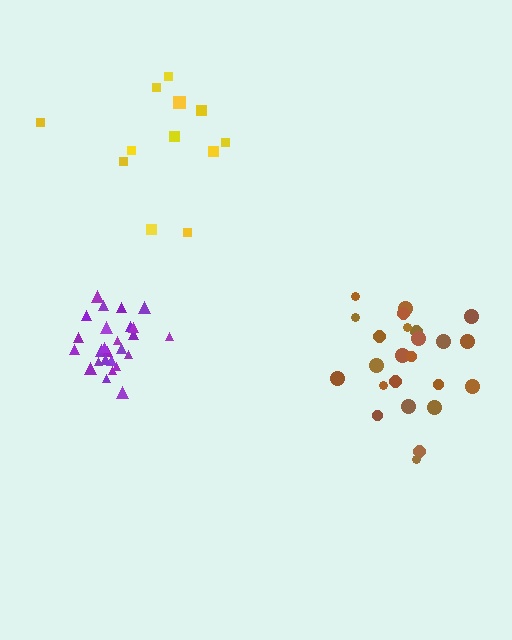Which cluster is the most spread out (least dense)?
Yellow.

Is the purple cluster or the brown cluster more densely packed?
Purple.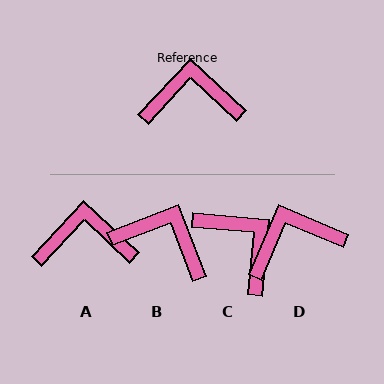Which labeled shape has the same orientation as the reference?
A.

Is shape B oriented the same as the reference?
No, it is off by about 26 degrees.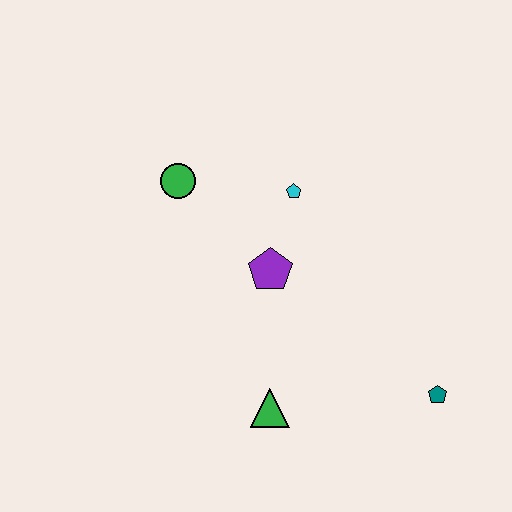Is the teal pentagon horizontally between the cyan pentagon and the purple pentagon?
No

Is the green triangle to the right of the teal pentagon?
No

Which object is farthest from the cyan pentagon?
The teal pentagon is farthest from the cyan pentagon.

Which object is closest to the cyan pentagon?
The purple pentagon is closest to the cyan pentagon.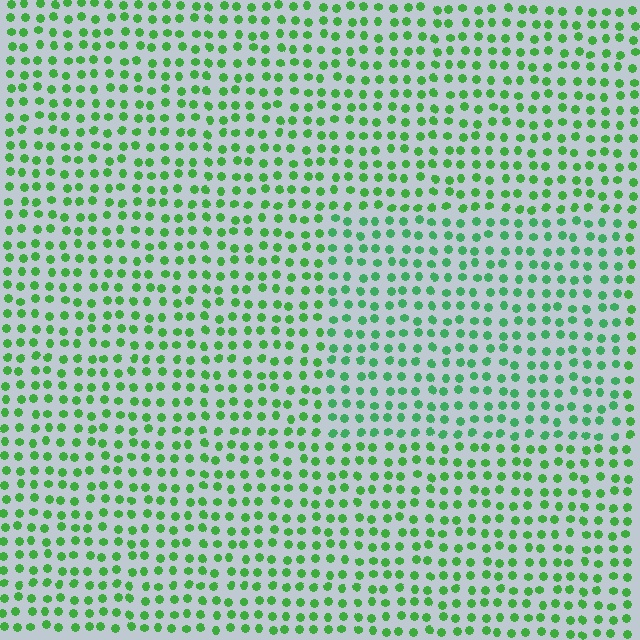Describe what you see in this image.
The image is filled with small green elements in a uniform arrangement. A rectangle-shaped region is visible where the elements are tinted to a slightly different hue, forming a subtle color boundary.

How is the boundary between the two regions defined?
The boundary is defined purely by a slight shift in hue (about 19 degrees). Spacing, size, and orientation are identical on both sides.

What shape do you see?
I see a rectangle.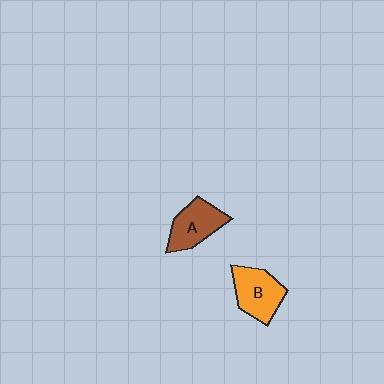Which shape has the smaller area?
Shape A (brown).